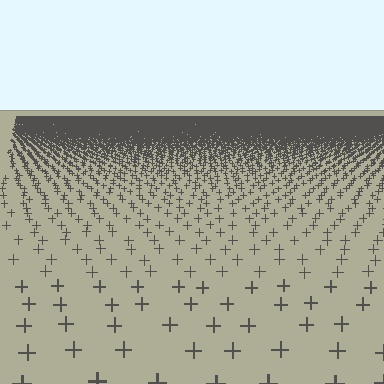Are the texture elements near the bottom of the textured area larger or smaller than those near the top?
Larger. Near the bottom, elements are closer to the viewer and appear at a bigger on-screen size.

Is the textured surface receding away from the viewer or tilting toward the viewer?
The surface is receding away from the viewer. Texture elements get smaller and denser toward the top.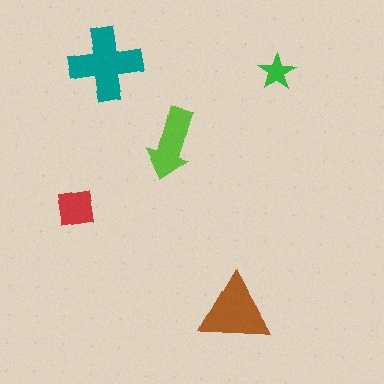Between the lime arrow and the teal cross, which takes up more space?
The teal cross.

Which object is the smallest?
The green star.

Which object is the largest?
The teal cross.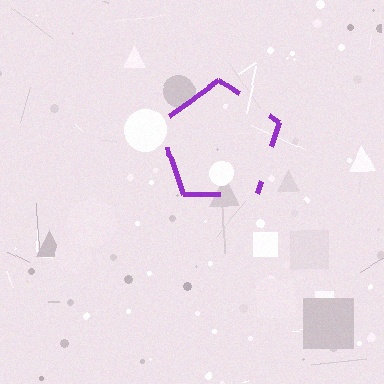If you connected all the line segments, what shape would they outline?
They would outline a pentagon.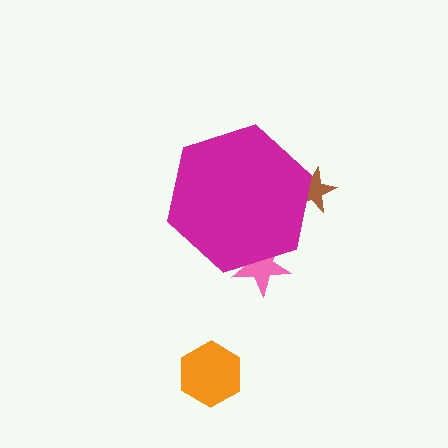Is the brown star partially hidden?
Yes, the brown star is partially hidden behind the magenta hexagon.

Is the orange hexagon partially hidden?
No, the orange hexagon is fully visible.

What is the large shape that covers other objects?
A magenta hexagon.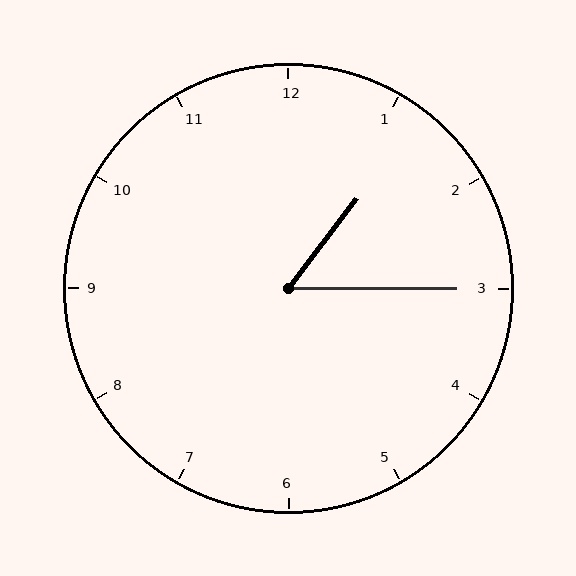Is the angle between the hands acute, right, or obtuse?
It is acute.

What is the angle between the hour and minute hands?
Approximately 52 degrees.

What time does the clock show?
1:15.